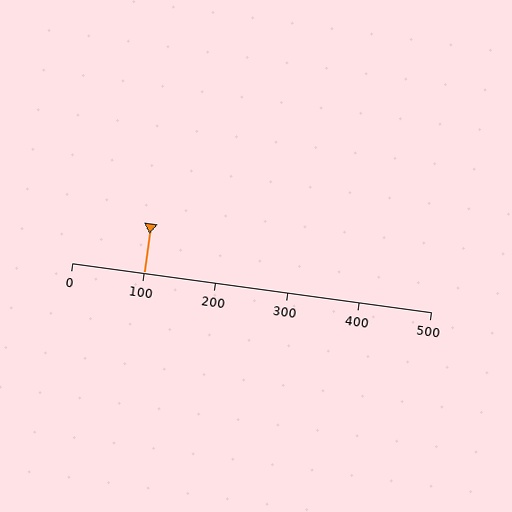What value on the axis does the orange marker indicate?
The marker indicates approximately 100.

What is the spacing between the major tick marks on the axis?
The major ticks are spaced 100 apart.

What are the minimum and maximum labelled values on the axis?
The axis runs from 0 to 500.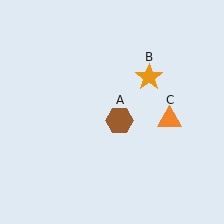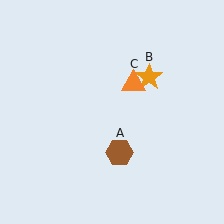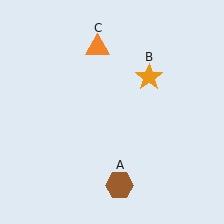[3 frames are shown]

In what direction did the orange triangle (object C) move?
The orange triangle (object C) moved up and to the left.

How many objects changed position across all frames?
2 objects changed position: brown hexagon (object A), orange triangle (object C).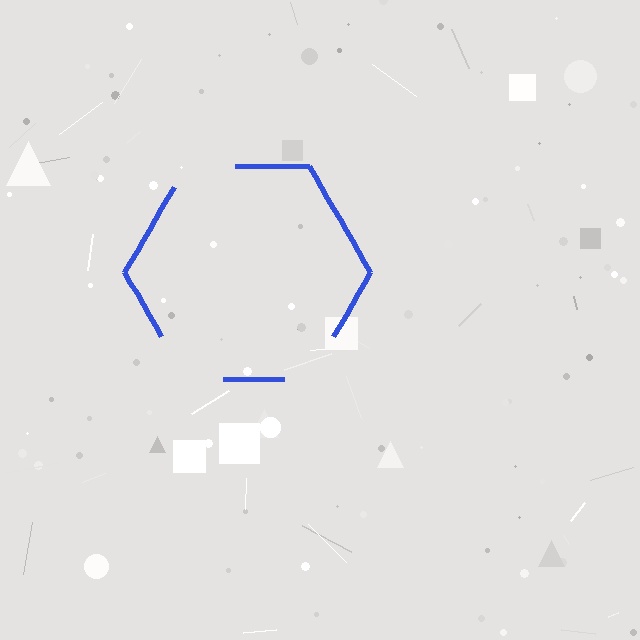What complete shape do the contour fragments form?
The contour fragments form a hexagon.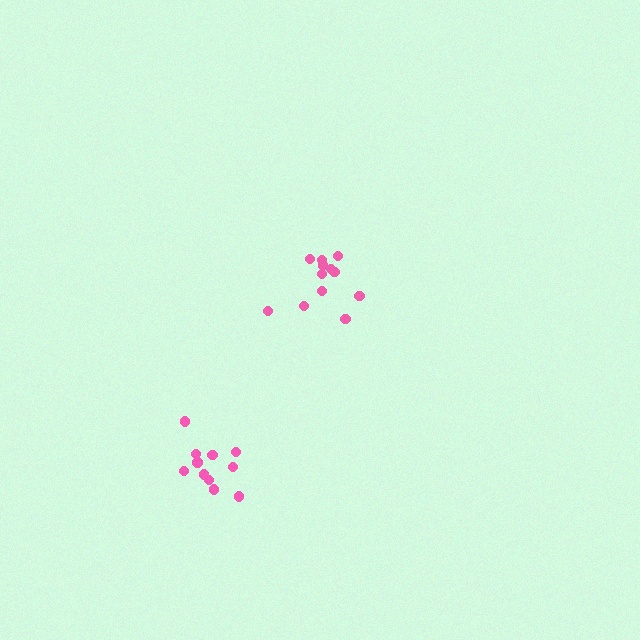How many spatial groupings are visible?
There are 2 spatial groupings.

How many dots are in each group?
Group 1: 11 dots, Group 2: 12 dots (23 total).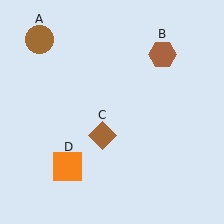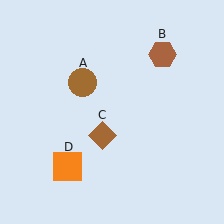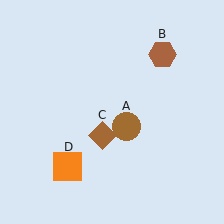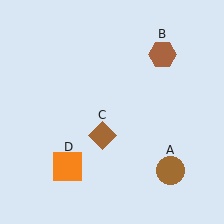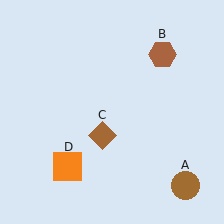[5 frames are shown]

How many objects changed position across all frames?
1 object changed position: brown circle (object A).